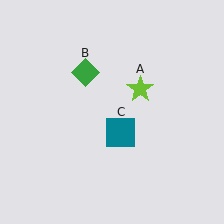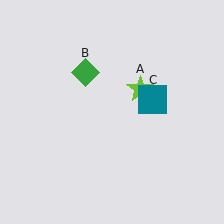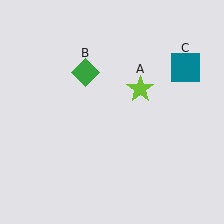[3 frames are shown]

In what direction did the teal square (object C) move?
The teal square (object C) moved up and to the right.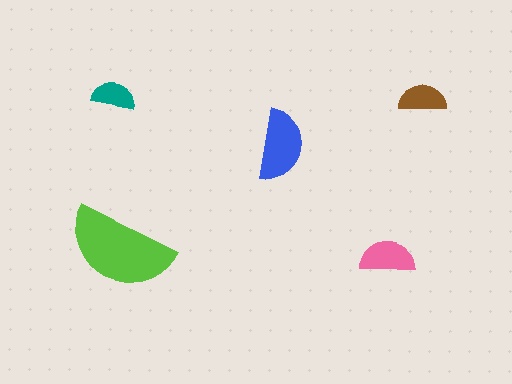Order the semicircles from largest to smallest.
the lime one, the blue one, the pink one, the brown one, the teal one.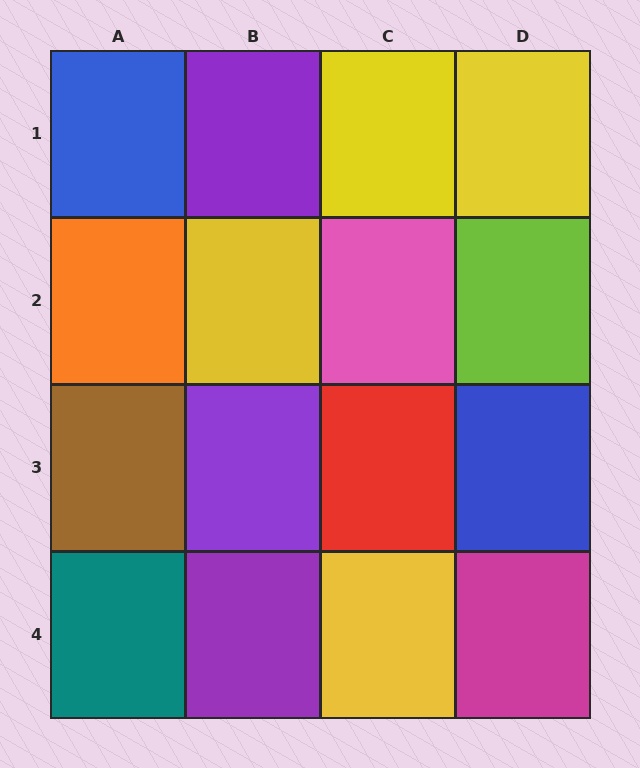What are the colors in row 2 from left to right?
Orange, yellow, pink, lime.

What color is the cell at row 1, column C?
Yellow.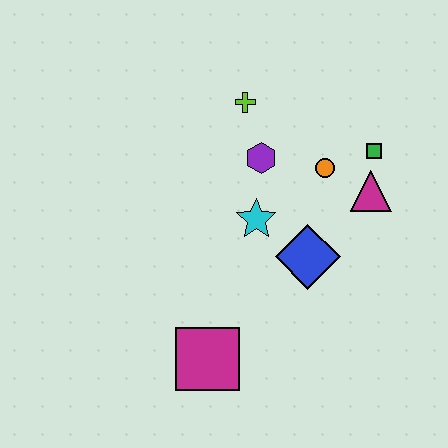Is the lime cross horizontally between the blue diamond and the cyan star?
No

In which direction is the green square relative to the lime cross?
The green square is to the right of the lime cross.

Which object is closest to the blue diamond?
The cyan star is closest to the blue diamond.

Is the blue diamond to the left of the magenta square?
No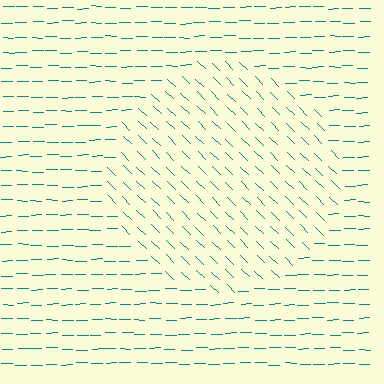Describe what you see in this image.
The image is filled with small teal line segments. A circle region in the image has lines oriented differently from the surrounding lines, creating a visible texture boundary.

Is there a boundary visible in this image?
Yes, there is a texture boundary formed by a change in line orientation.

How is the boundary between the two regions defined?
The boundary is defined purely by a change in line orientation (approximately 45 degrees difference). All lines are the same color and thickness.